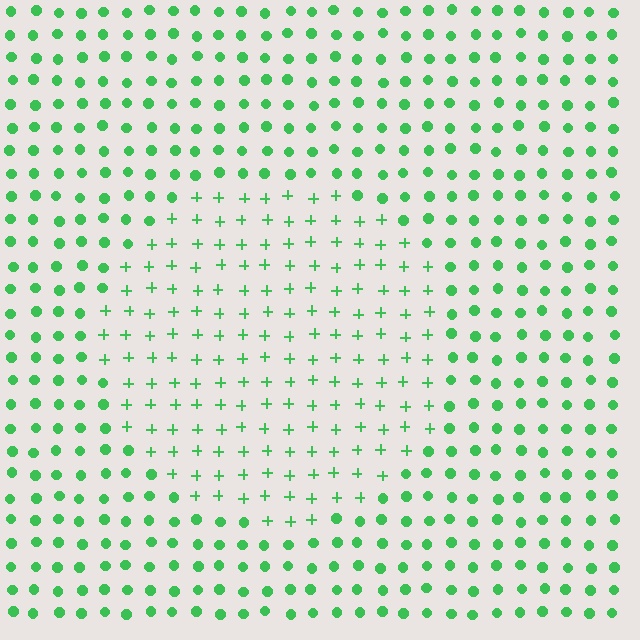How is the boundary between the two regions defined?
The boundary is defined by a change in element shape: plus signs inside vs. circles outside. All elements share the same color and spacing.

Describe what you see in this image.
The image is filled with small green elements arranged in a uniform grid. A circle-shaped region contains plus signs, while the surrounding area contains circles. The boundary is defined purely by the change in element shape.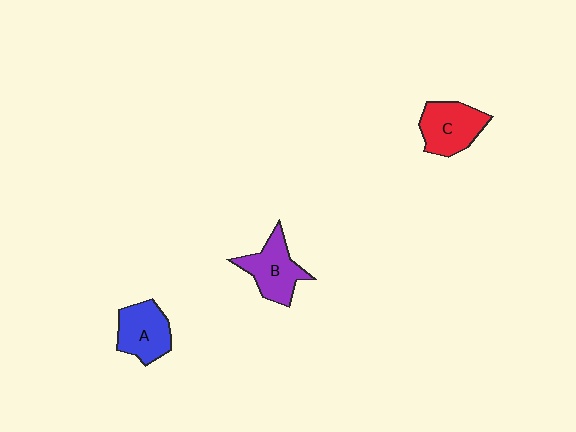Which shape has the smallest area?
Shape A (blue).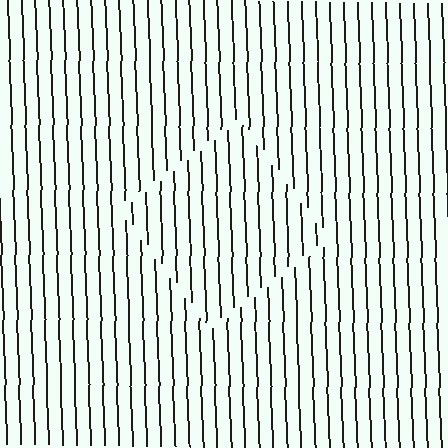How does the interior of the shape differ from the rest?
The interior of the shape contains the same grating, shifted by half a period — the contour is defined by the phase discontinuity where line-ends from the inner and outer gratings abut.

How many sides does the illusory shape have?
4 sides — the line-ends trace a square.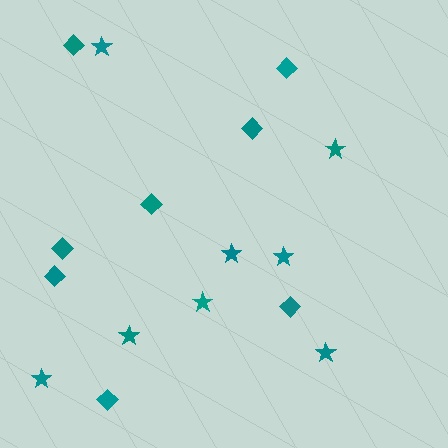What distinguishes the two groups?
There are 2 groups: one group of diamonds (8) and one group of stars (8).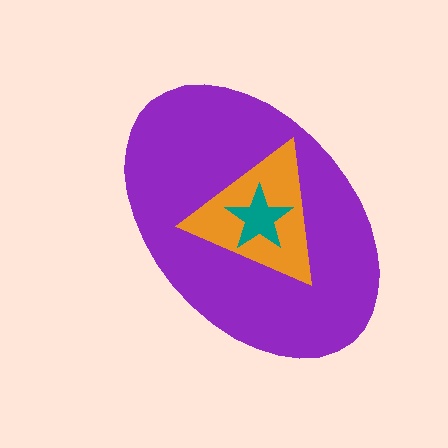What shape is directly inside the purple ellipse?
The orange triangle.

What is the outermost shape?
The purple ellipse.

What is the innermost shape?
The teal star.